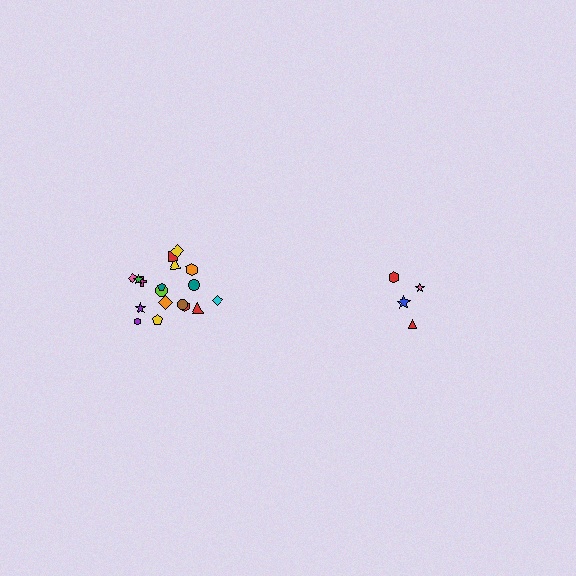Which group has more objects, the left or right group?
The left group.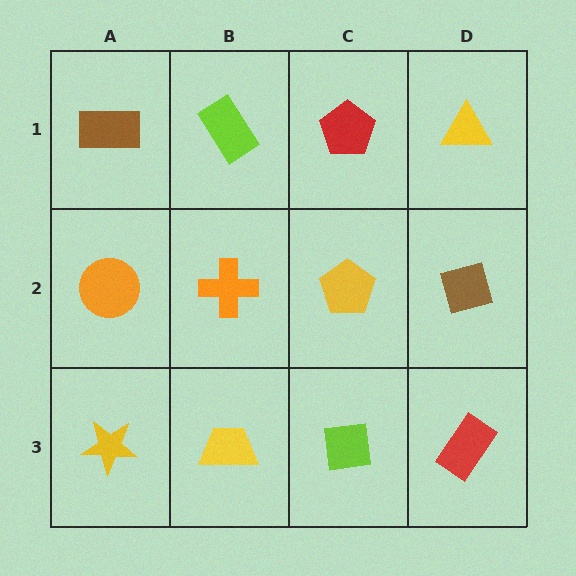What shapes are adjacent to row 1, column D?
A brown diamond (row 2, column D), a red pentagon (row 1, column C).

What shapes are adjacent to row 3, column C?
A yellow pentagon (row 2, column C), a yellow trapezoid (row 3, column B), a red rectangle (row 3, column D).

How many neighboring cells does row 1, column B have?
3.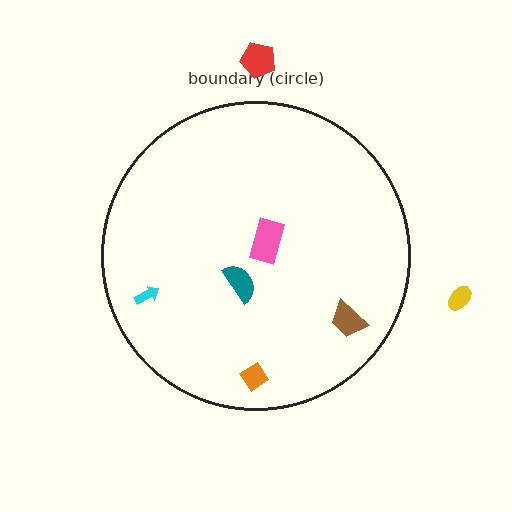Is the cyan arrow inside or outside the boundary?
Inside.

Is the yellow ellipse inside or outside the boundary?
Outside.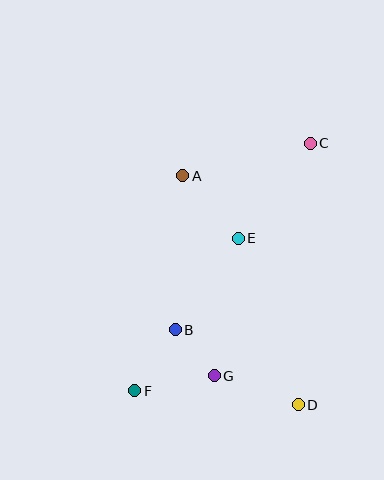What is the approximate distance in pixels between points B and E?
The distance between B and E is approximately 111 pixels.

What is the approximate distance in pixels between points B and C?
The distance between B and C is approximately 230 pixels.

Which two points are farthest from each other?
Points C and F are farthest from each other.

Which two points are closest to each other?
Points B and G are closest to each other.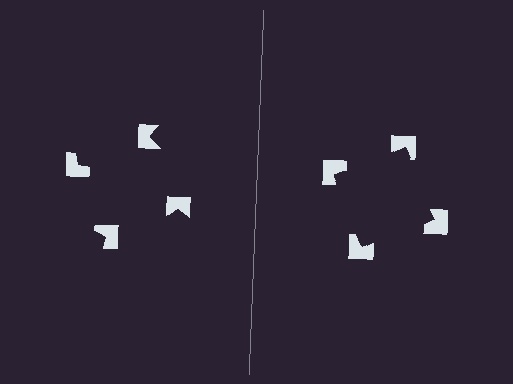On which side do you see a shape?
An illusory square appears on the right side. On the left side the wedge cuts are rotated, so no coherent shape forms.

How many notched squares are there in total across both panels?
8 — 4 on each side.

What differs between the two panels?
The notched squares are positioned identically on both sides; only the wedge orientations differ. On the right they align to a square; on the left they are misaligned.